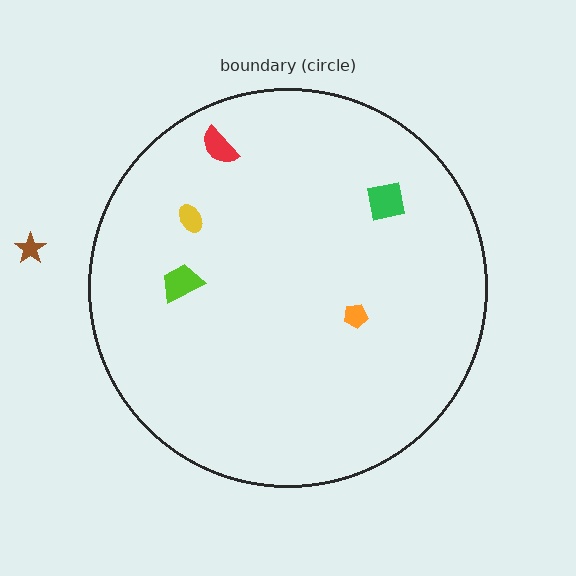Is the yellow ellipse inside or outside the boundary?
Inside.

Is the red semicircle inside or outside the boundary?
Inside.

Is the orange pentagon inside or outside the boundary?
Inside.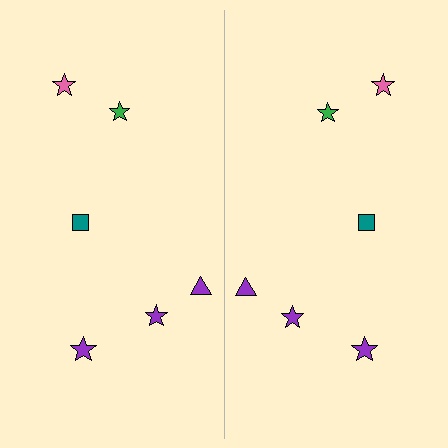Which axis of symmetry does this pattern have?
The pattern has a vertical axis of symmetry running through the center of the image.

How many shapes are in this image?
There are 12 shapes in this image.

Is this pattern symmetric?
Yes, this pattern has bilateral (reflection) symmetry.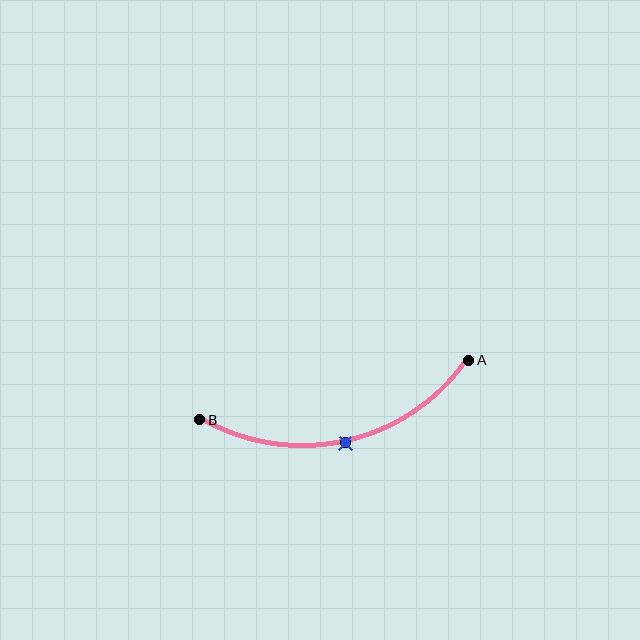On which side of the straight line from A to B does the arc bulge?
The arc bulges below the straight line connecting A and B.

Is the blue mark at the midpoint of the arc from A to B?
Yes. The blue mark lies on the arc at equal arc-length from both A and B — it is the arc midpoint.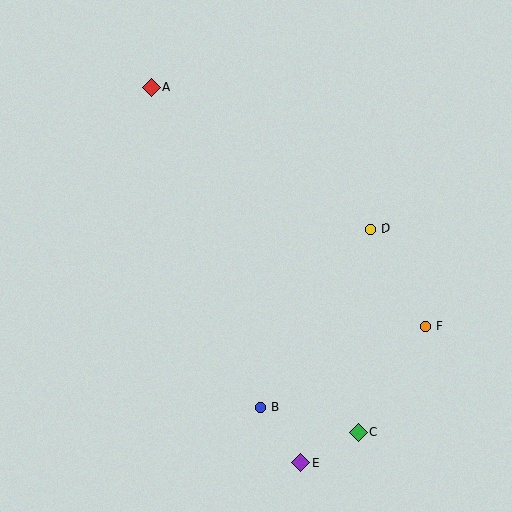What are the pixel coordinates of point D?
Point D is at (370, 229).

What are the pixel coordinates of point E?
Point E is at (300, 463).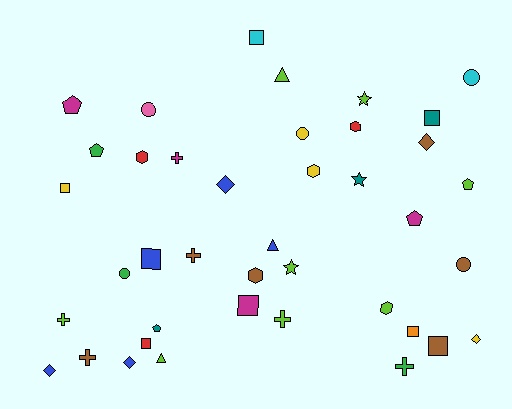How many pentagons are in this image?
There are 5 pentagons.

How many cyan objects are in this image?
There are 2 cyan objects.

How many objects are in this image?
There are 40 objects.